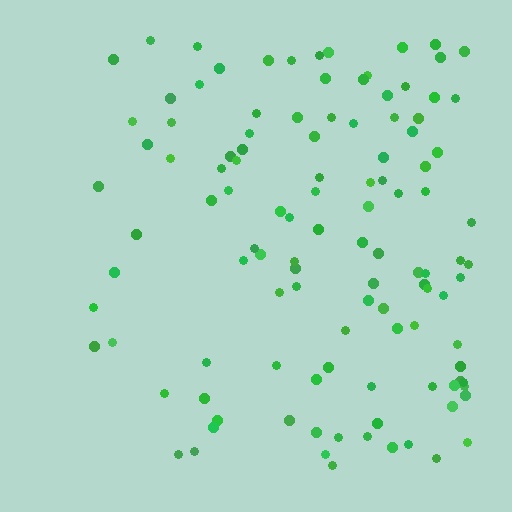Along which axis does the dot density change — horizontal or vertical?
Horizontal.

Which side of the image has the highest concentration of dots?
The right.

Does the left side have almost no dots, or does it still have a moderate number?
Still a moderate number, just noticeably fewer than the right.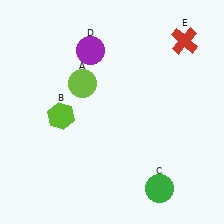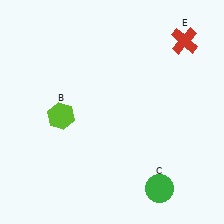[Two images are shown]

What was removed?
The lime circle (A), the purple circle (D) were removed in Image 2.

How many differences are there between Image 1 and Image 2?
There are 2 differences between the two images.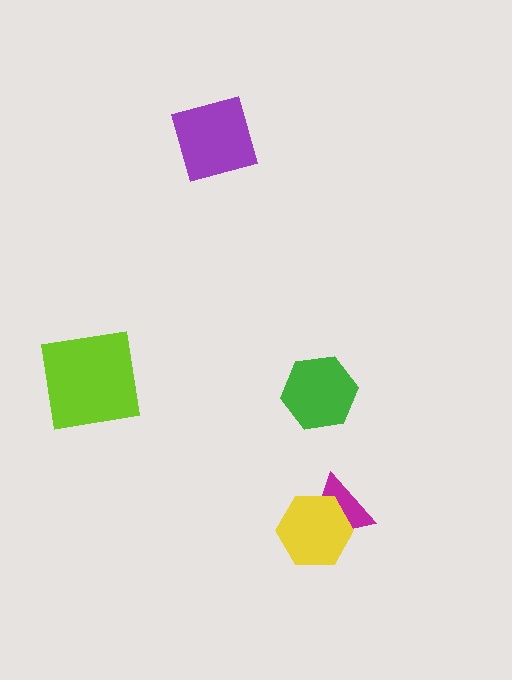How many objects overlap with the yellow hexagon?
1 object overlaps with the yellow hexagon.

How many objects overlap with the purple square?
0 objects overlap with the purple square.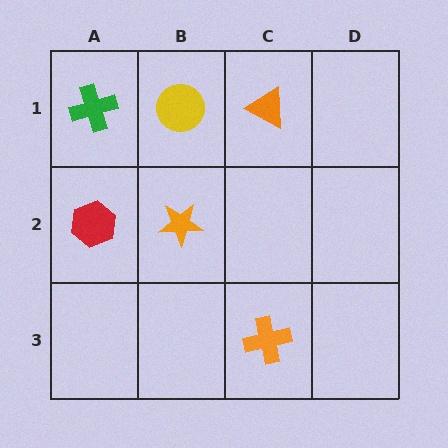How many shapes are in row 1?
3 shapes.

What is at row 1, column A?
A green cross.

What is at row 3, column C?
An orange cross.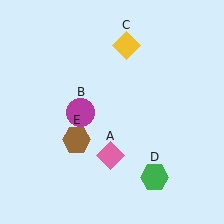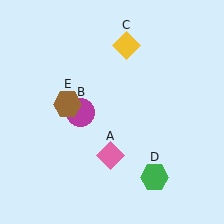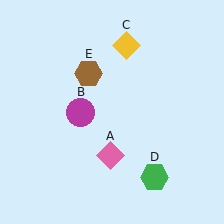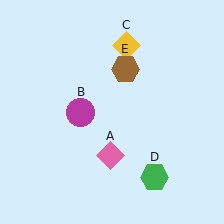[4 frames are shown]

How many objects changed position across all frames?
1 object changed position: brown hexagon (object E).